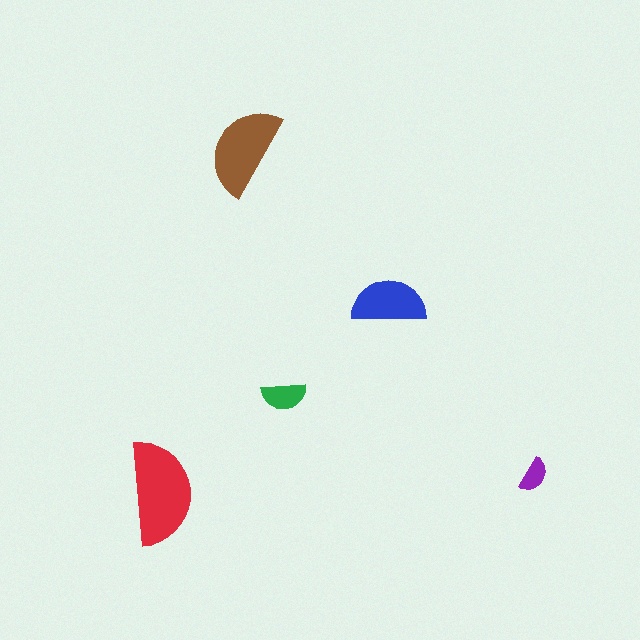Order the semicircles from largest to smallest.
the red one, the brown one, the blue one, the green one, the purple one.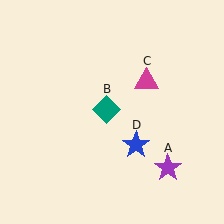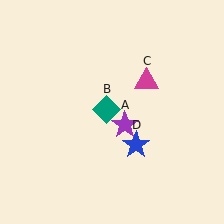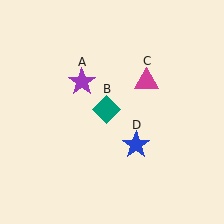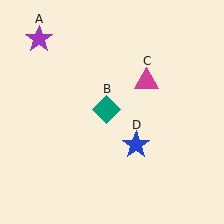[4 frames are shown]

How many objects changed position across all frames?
1 object changed position: purple star (object A).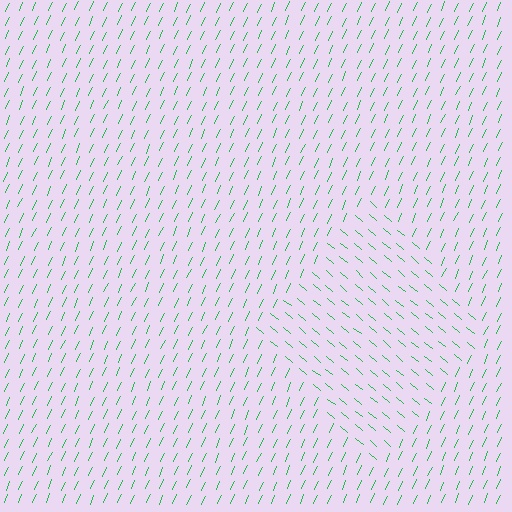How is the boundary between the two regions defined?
The boundary is defined purely by a change in line orientation (approximately 74 degrees difference). All lines are the same color and thickness.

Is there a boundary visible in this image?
Yes, there is a texture boundary formed by a change in line orientation.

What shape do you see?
I see a diamond.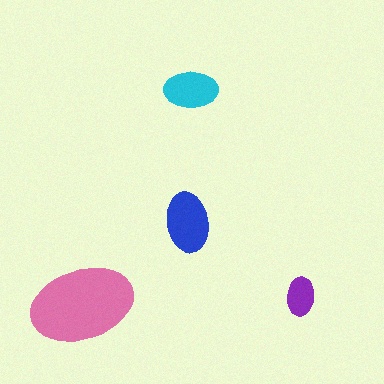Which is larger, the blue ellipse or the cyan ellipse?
The blue one.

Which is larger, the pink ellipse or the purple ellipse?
The pink one.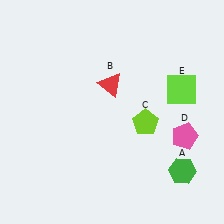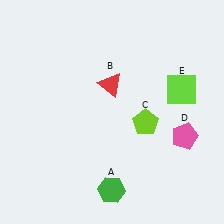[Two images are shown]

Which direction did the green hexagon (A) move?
The green hexagon (A) moved left.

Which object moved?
The green hexagon (A) moved left.